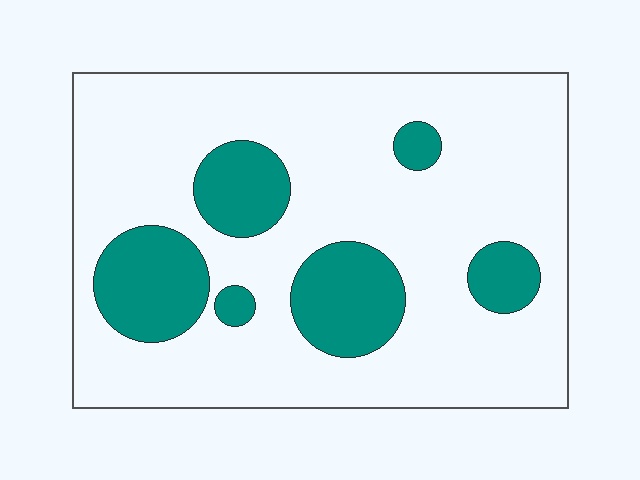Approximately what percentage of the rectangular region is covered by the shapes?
Approximately 20%.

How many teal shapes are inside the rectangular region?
6.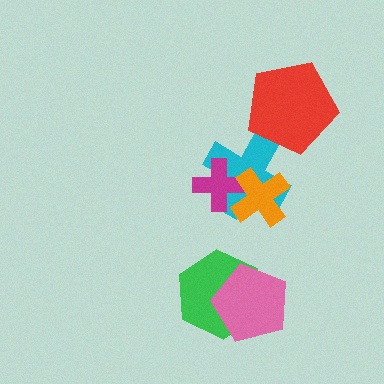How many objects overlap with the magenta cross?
2 objects overlap with the magenta cross.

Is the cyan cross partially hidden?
Yes, it is partially covered by another shape.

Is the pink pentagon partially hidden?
No, no other shape covers it.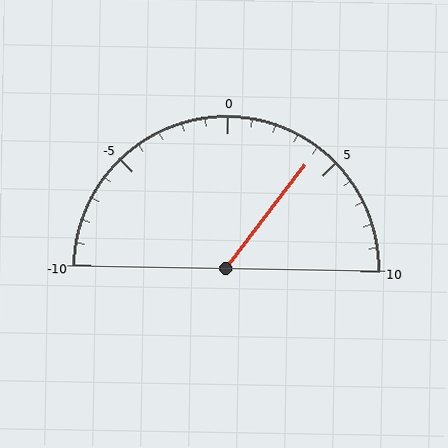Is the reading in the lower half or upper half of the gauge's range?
The reading is in the upper half of the range (-10 to 10).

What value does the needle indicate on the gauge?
The needle indicates approximately 4.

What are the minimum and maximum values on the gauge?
The gauge ranges from -10 to 10.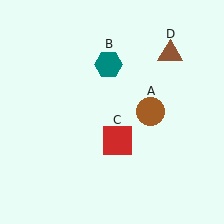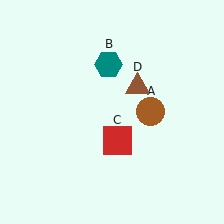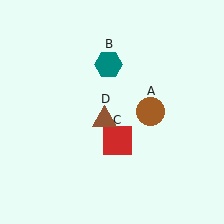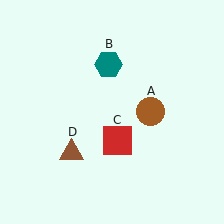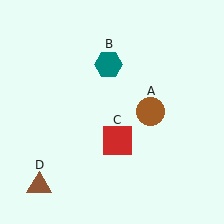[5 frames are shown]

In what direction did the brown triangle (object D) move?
The brown triangle (object D) moved down and to the left.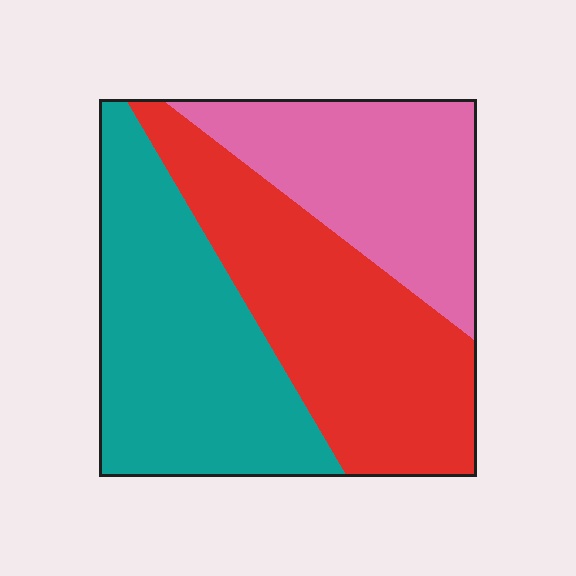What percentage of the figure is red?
Red takes up between a third and a half of the figure.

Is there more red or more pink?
Red.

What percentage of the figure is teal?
Teal covers about 35% of the figure.